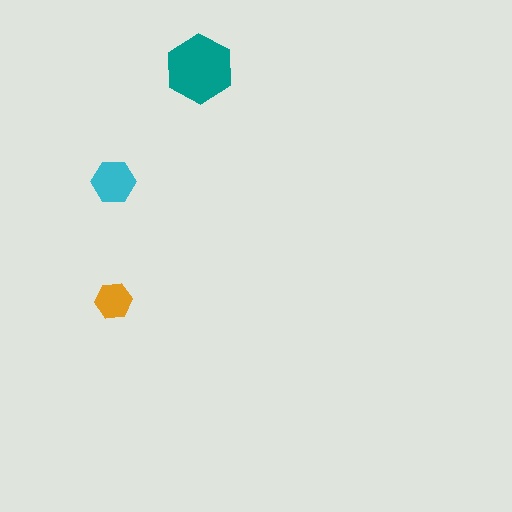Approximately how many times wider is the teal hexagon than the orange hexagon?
About 2 times wider.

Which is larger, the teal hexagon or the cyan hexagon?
The teal one.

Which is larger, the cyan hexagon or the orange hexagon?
The cyan one.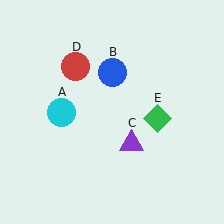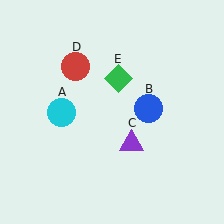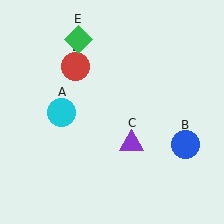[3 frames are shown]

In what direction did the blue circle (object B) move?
The blue circle (object B) moved down and to the right.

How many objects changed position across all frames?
2 objects changed position: blue circle (object B), green diamond (object E).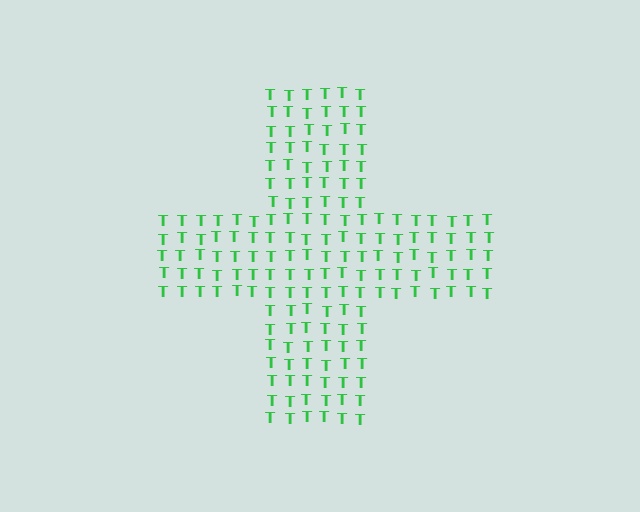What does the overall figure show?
The overall figure shows a cross.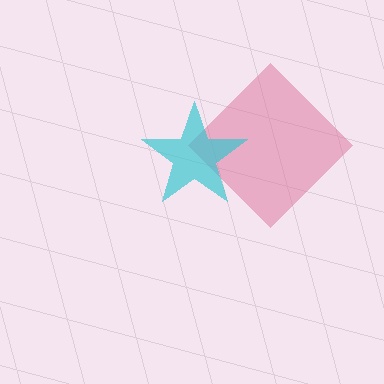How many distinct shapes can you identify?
There are 2 distinct shapes: a pink diamond, a cyan star.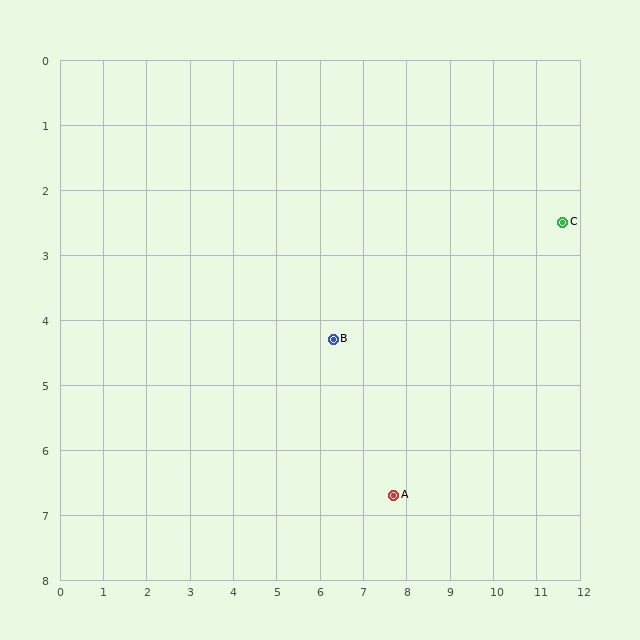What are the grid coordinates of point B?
Point B is at approximately (6.3, 4.3).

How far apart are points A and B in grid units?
Points A and B are about 2.8 grid units apart.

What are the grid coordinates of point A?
Point A is at approximately (7.7, 6.7).